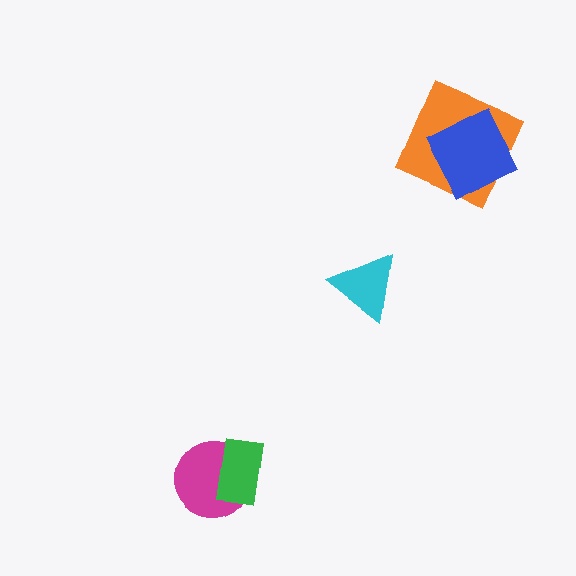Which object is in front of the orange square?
The blue square is in front of the orange square.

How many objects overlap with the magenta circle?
1 object overlaps with the magenta circle.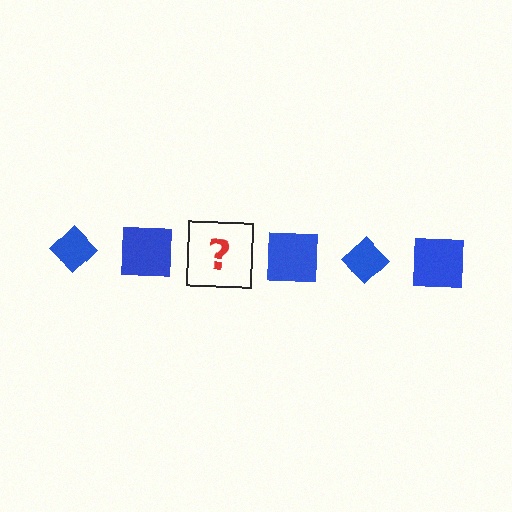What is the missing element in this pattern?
The missing element is a blue diamond.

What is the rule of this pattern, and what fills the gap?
The rule is that the pattern cycles through diamond, square shapes in blue. The gap should be filled with a blue diamond.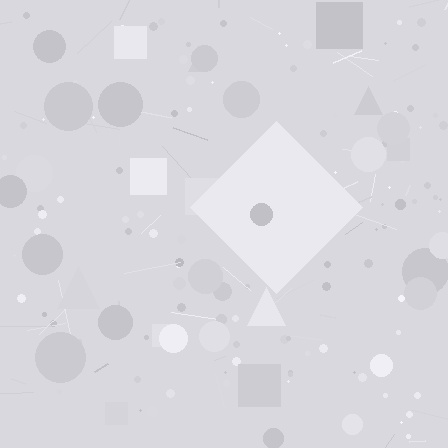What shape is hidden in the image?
A diamond is hidden in the image.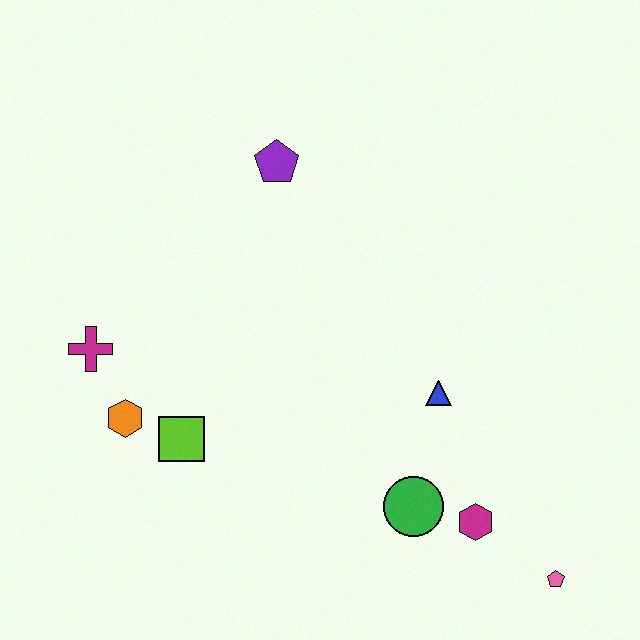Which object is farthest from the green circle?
The purple pentagon is farthest from the green circle.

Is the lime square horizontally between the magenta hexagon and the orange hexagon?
Yes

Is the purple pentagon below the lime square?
No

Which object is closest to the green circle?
The magenta hexagon is closest to the green circle.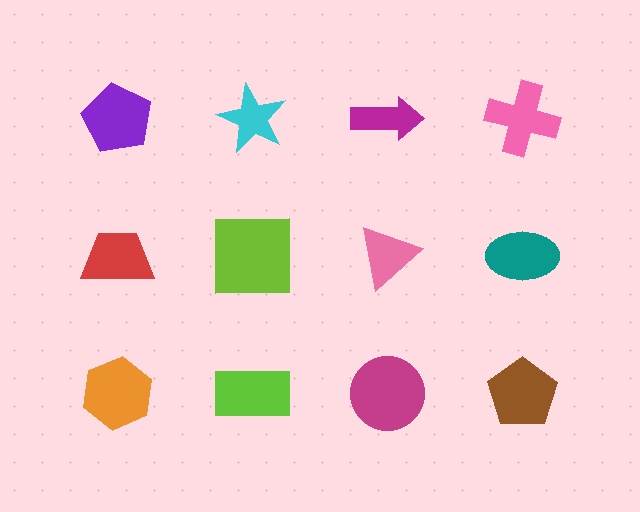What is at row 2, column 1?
A red trapezoid.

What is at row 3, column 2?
A lime rectangle.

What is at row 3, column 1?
An orange hexagon.